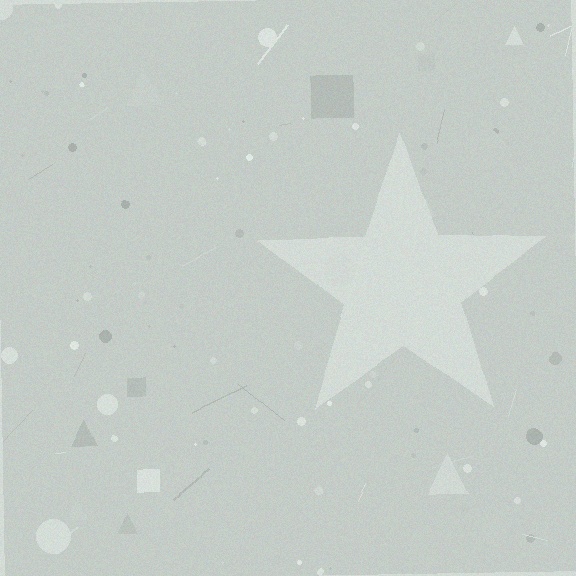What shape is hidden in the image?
A star is hidden in the image.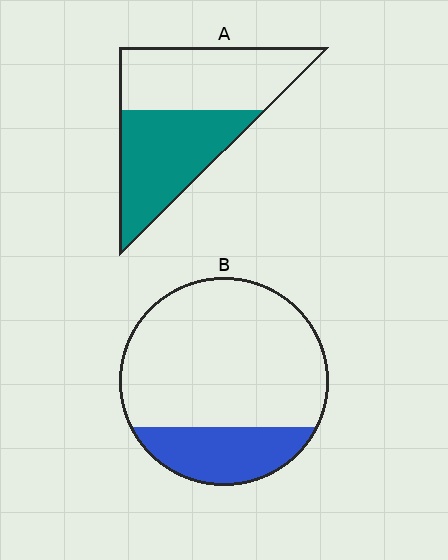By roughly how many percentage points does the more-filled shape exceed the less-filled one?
By roughly 25 percentage points (A over B).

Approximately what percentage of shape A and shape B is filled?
A is approximately 50% and B is approximately 25%.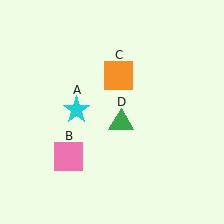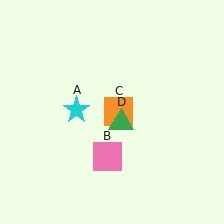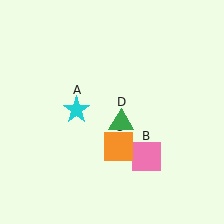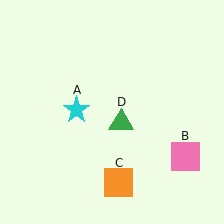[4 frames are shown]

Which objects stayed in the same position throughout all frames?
Cyan star (object A) and green triangle (object D) remained stationary.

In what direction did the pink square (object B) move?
The pink square (object B) moved right.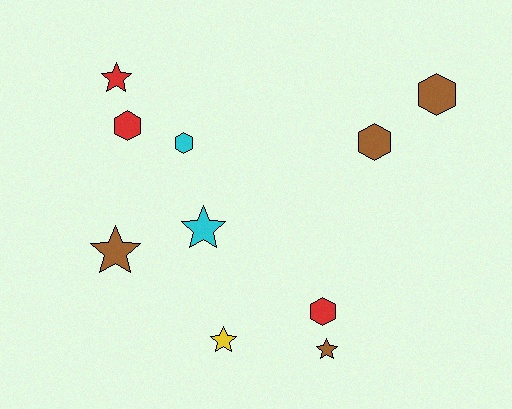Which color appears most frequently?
Brown, with 4 objects.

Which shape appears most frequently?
Star, with 5 objects.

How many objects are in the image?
There are 10 objects.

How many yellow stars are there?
There is 1 yellow star.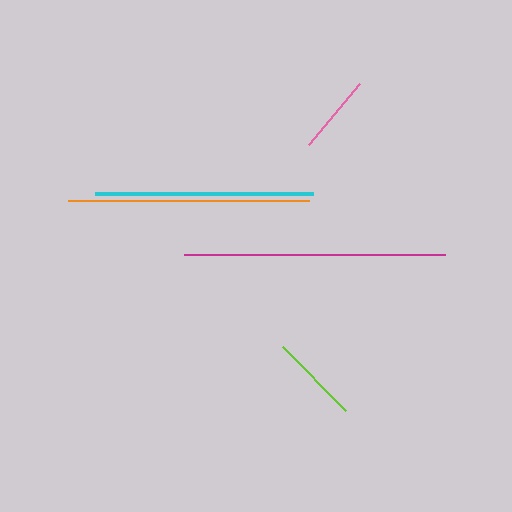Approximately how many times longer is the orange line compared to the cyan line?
The orange line is approximately 1.1 times the length of the cyan line.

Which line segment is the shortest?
The pink line is the shortest at approximately 80 pixels.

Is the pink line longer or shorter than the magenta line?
The magenta line is longer than the pink line.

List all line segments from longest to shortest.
From longest to shortest: magenta, orange, cyan, lime, pink.